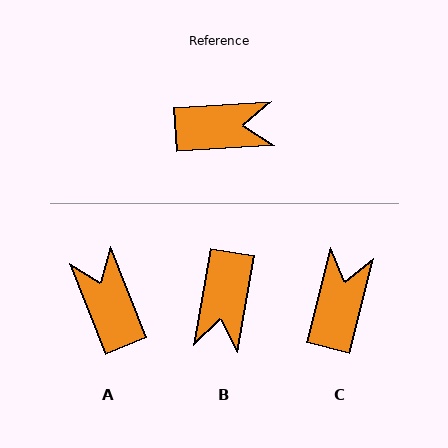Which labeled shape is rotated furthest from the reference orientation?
A, about 109 degrees away.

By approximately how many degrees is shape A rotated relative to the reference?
Approximately 109 degrees counter-clockwise.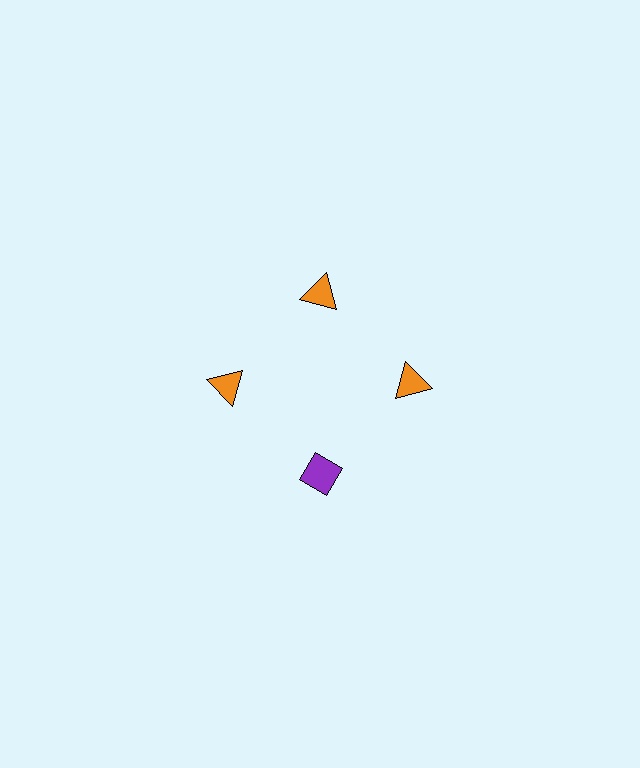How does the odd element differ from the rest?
It differs in both color (purple instead of orange) and shape (diamond instead of triangle).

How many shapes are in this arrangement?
There are 4 shapes arranged in a ring pattern.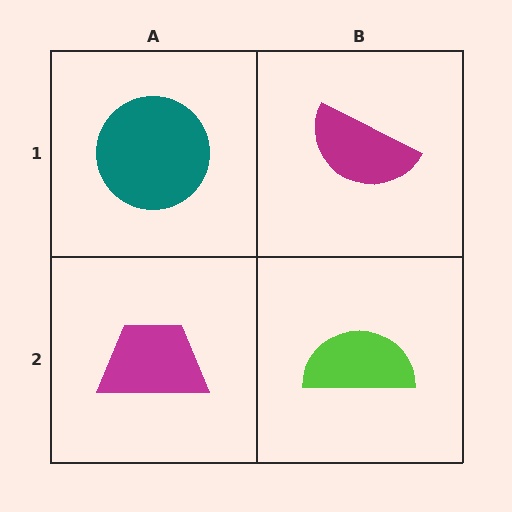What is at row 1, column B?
A magenta semicircle.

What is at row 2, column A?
A magenta trapezoid.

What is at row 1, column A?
A teal circle.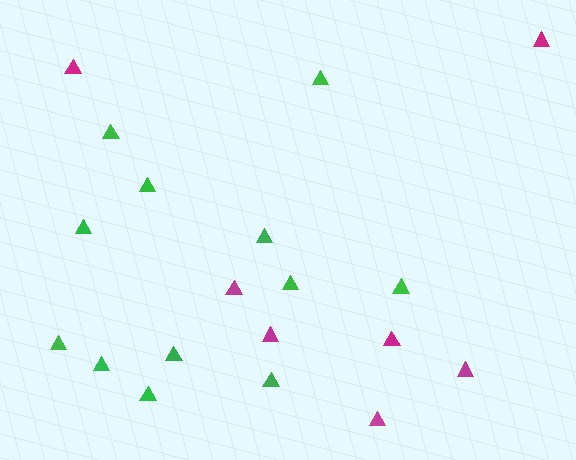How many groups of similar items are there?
There are 2 groups: one group of green triangles (12) and one group of magenta triangles (7).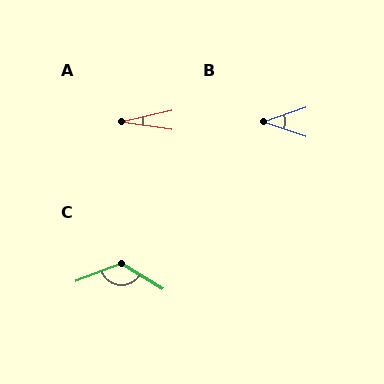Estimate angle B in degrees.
Approximately 38 degrees.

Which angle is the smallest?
A, at approximately 21 degrees.